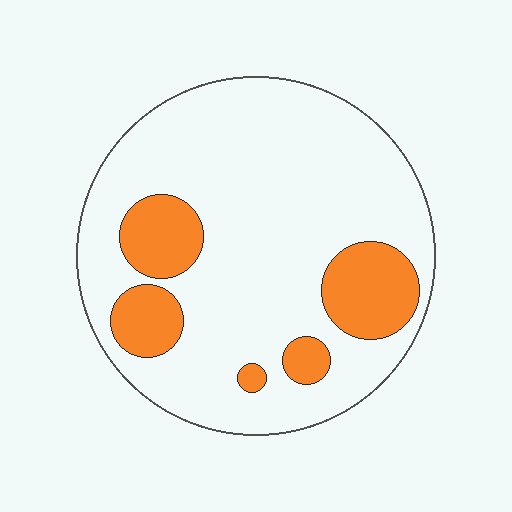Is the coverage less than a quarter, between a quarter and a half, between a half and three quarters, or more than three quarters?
Less than a quarter.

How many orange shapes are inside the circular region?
5.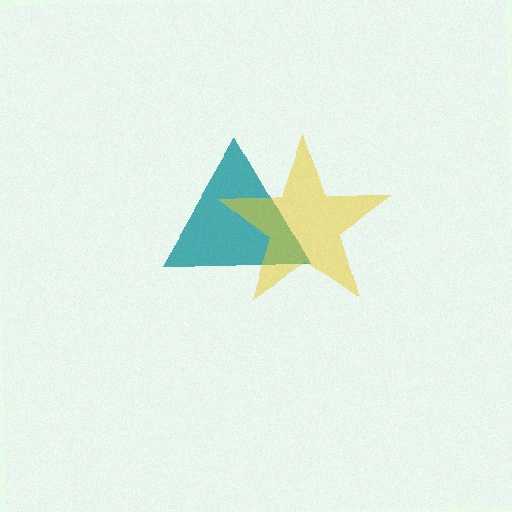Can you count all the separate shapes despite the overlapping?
Yes, there are 2 separate shapes.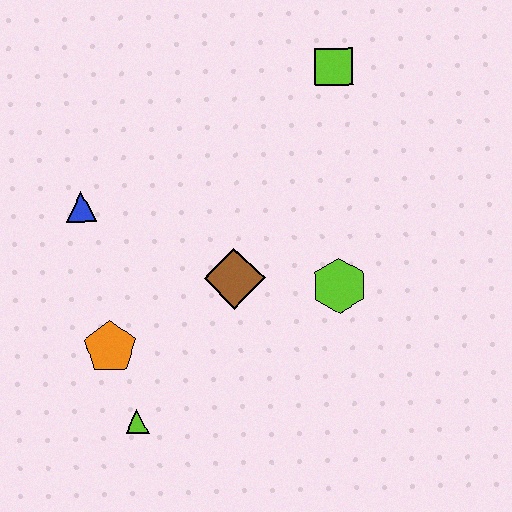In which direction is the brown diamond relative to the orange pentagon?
The brown diamond is to the right of the orange pentagon.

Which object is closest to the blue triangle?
The orange pentagon is closest to the blue triangle.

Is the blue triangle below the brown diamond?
No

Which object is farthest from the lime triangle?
The lime square is farthest from the lime triangle.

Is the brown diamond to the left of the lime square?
Yes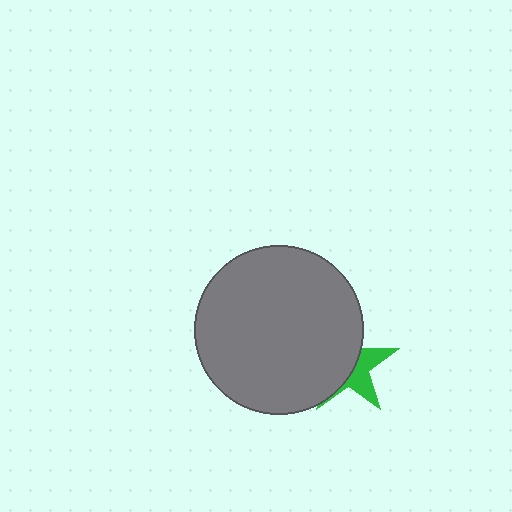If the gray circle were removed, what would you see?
You would see the complete green star.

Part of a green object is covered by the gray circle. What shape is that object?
It is a star.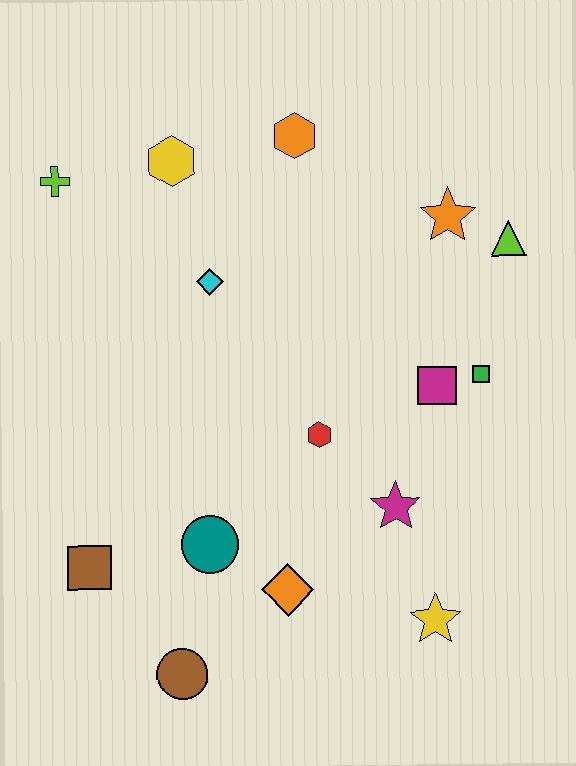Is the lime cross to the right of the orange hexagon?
No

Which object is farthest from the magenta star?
The lime cross is farthest from the magenta star.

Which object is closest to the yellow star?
The magenta star is closest to the yellow star.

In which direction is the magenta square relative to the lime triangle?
The magenta square is below the lime triangle.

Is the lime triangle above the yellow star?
Yes